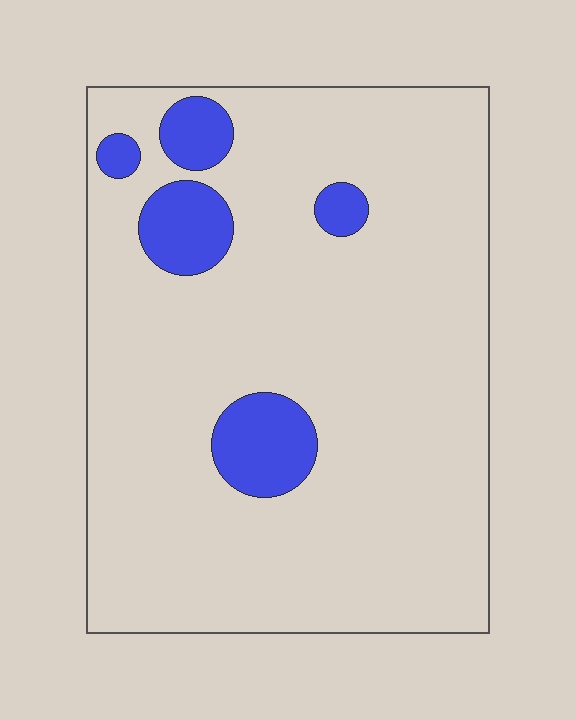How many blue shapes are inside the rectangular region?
5.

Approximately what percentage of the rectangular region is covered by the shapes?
Approximately 10%.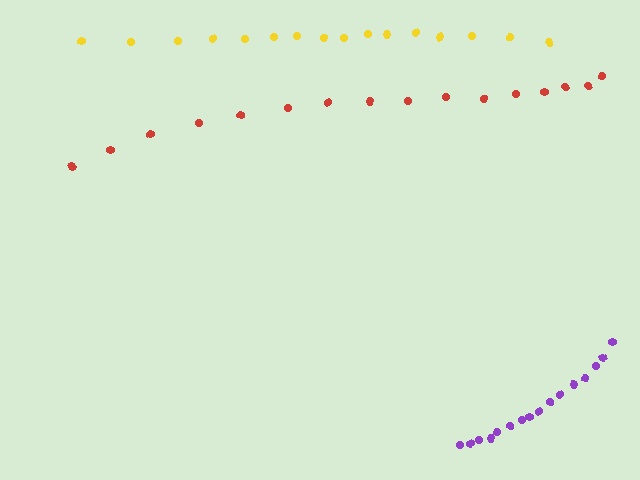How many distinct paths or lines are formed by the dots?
There are 3 distinct paths.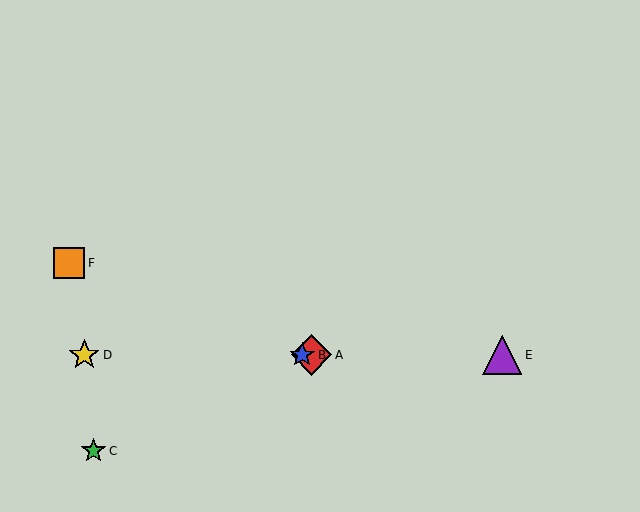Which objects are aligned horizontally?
Objects A, B, D, E are aligned horizontally.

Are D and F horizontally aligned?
No, D is at y≈355 and F is at y≈263.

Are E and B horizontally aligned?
Yes, both are at y≈355.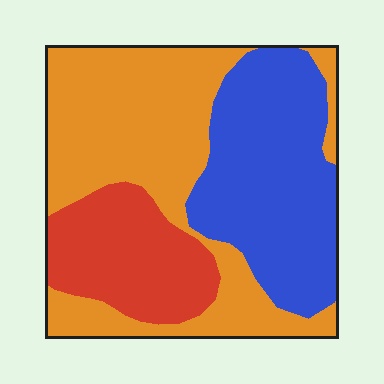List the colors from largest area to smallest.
From largest to smallest: orange, blue, red.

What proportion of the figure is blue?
Blue takes up about one third (1/3) of the figure.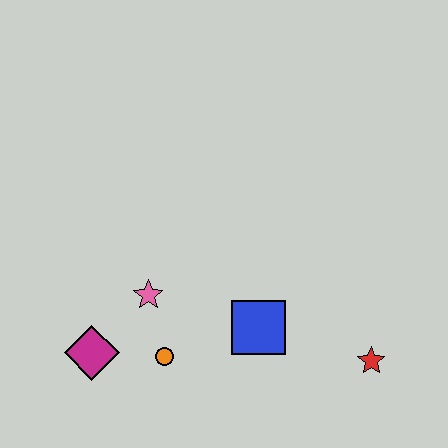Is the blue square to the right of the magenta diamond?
Yes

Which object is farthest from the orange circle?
The red star is farthest from the orange circle.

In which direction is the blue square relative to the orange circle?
The blue square is to the right of the orange circle.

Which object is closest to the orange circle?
The pink star is closest to the orange circle.